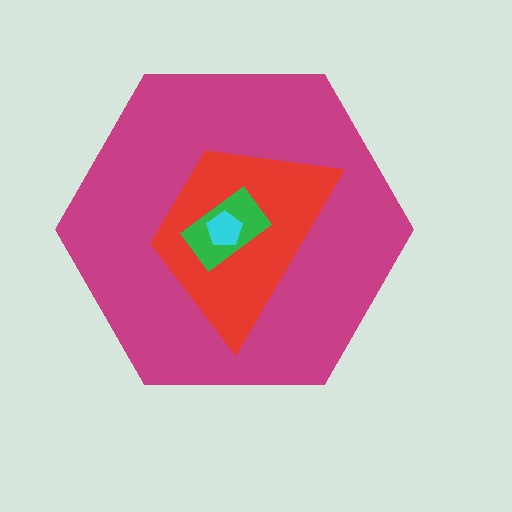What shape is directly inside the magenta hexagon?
The red trapezoid.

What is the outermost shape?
The magenta hexagon.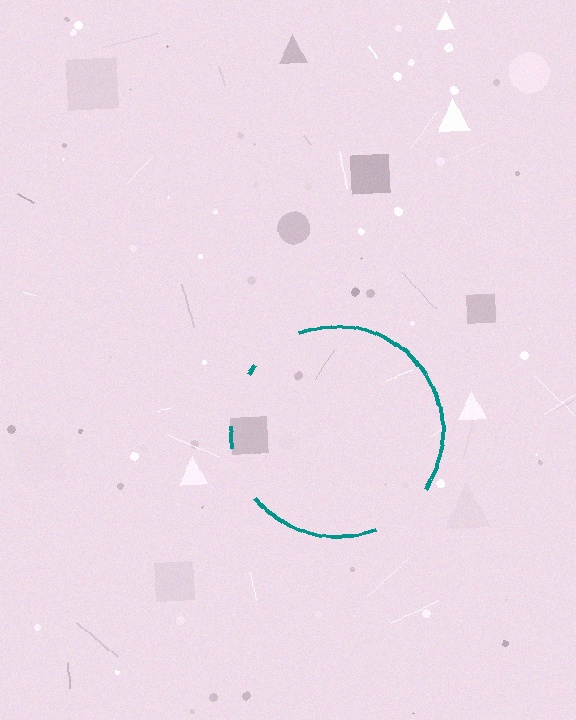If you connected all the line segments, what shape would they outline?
They would outline a circle.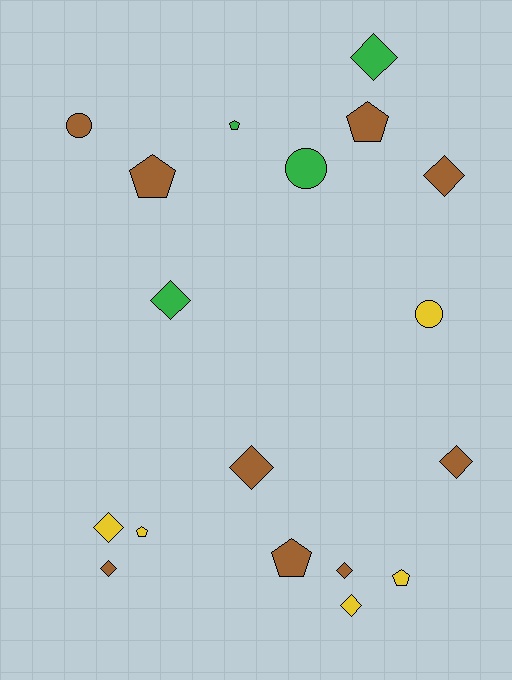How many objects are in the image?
There are 18 objects.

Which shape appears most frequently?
Diamond, with 9 objects.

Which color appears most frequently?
Brown, with 9 objects.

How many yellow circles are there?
There is 1 yellow circle.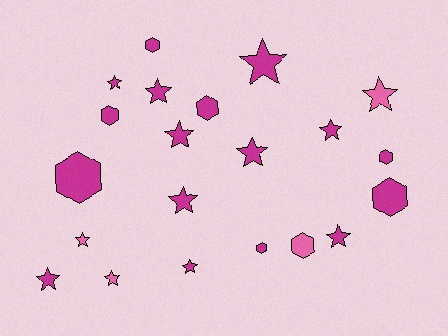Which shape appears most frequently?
Star, with 13 objects.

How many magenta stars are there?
There are 10 magenta stars.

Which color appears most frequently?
Magenta, with 17 objects.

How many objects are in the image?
There are 21 objects.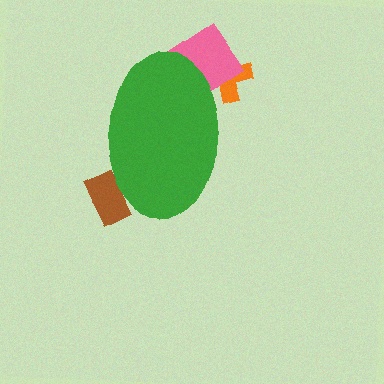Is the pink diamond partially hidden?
Yes, the pink diamond is partially hidden behind the green ellipse.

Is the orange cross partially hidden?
Yes, the orange cross is partially hidden behind the green ellipse.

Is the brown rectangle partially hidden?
Yes, the brown rectangle is partially hidden behind the green ellipse.